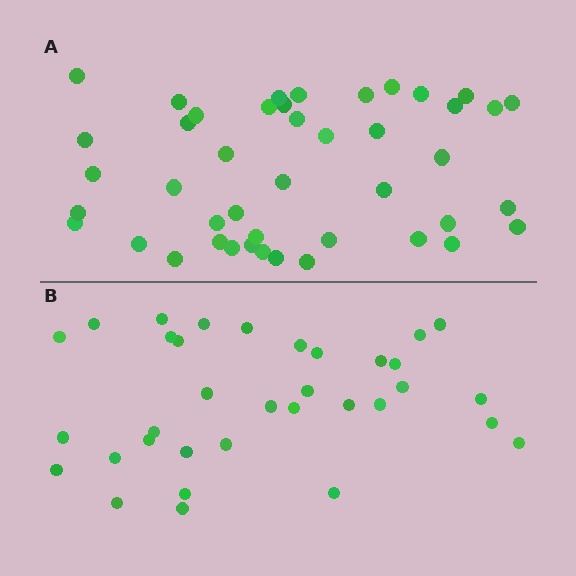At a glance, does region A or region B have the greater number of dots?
Region A (the top region) has more dots.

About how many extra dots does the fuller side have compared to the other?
Region A has roughly 10 or so more dots than region B.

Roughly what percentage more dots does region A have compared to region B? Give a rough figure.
About 30% more.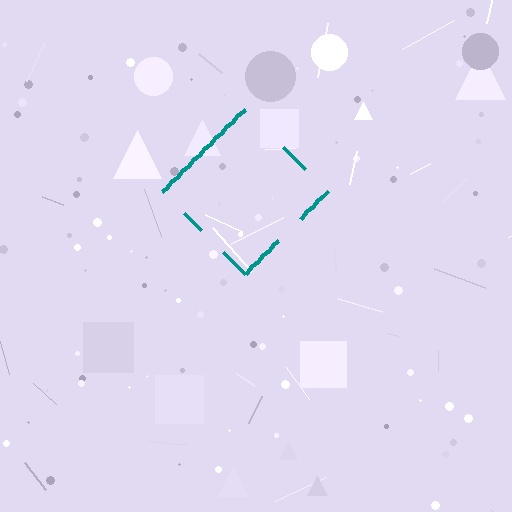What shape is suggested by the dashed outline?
The dashed outline suggests a diamond.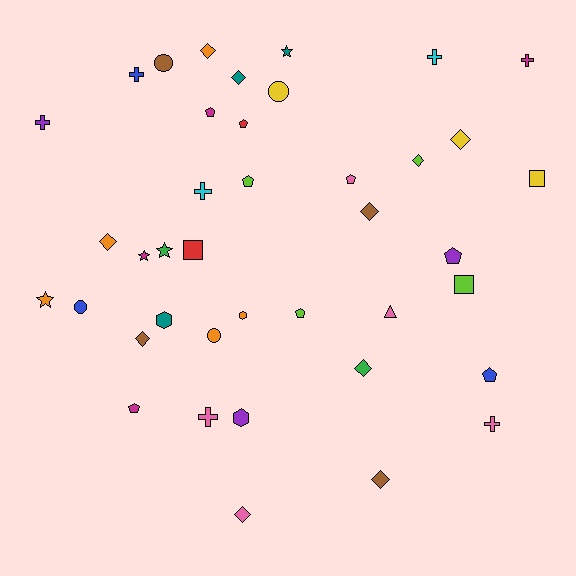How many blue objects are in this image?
There are 3 blue objects.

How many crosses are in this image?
There are 7 crosses.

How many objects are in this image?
There are 40 objects.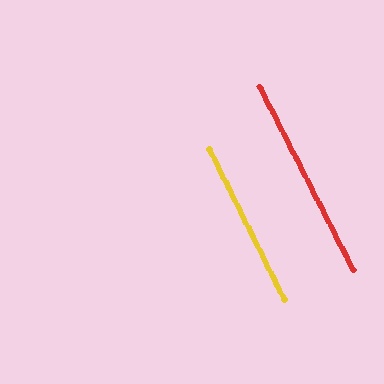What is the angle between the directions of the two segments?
Approximately 1 degree.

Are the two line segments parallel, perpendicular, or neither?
Parallel — their directions differ by only 0.7°.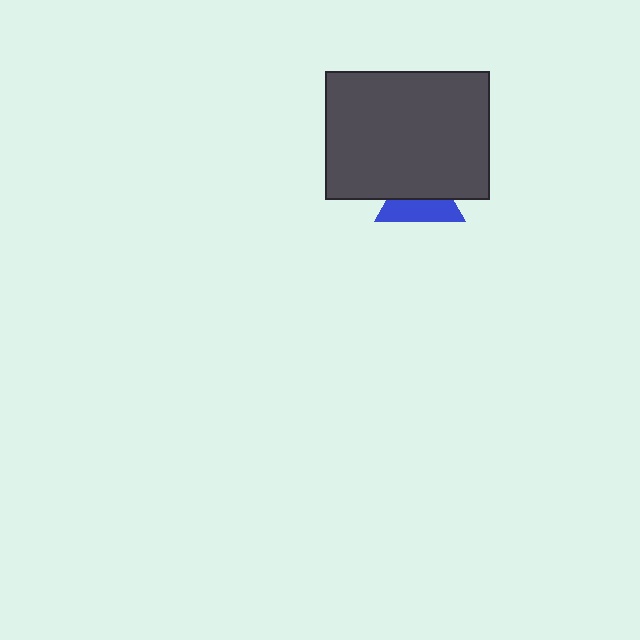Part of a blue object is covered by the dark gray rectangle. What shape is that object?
It is a triangle.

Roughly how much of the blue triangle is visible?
About half of it is visible (roughly 47%).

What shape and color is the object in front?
The object in front is a dark gray rectangle.